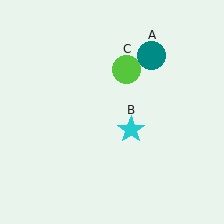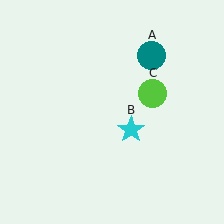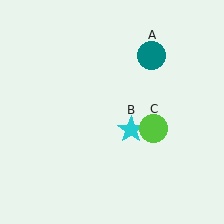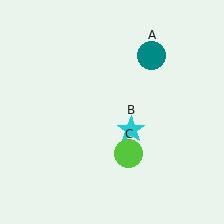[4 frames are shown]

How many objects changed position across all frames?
1 object changed position: lime circle (object C).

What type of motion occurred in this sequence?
The lime circle (object C) rotated clockwise around the center of the scene.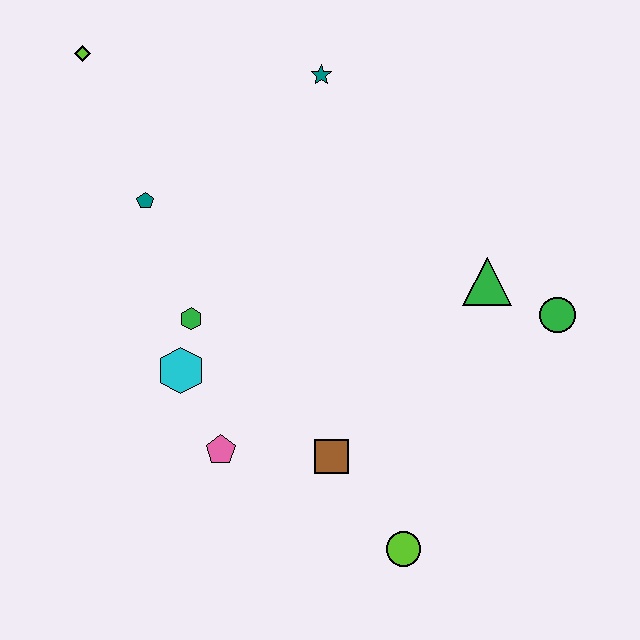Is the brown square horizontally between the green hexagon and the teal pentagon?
No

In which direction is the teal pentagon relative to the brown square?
The teal pentagon is above the brown square.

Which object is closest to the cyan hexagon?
The green hexagon is closest to the cyan hexagon.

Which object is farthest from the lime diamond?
The lime circle is farthest from the lime diamond.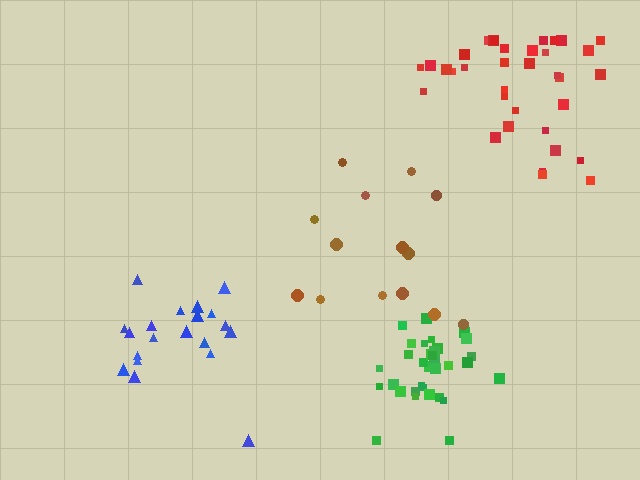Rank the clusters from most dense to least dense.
green, red, blue, brown.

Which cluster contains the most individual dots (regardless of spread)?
Red (35).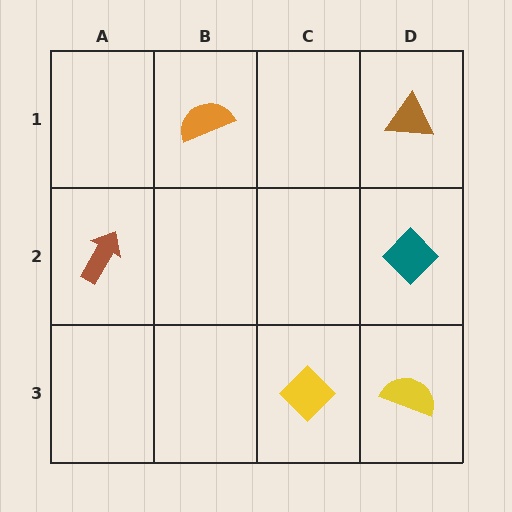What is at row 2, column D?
A teal diamond.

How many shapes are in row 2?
2 shapes.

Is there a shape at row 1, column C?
No, that cell is empty.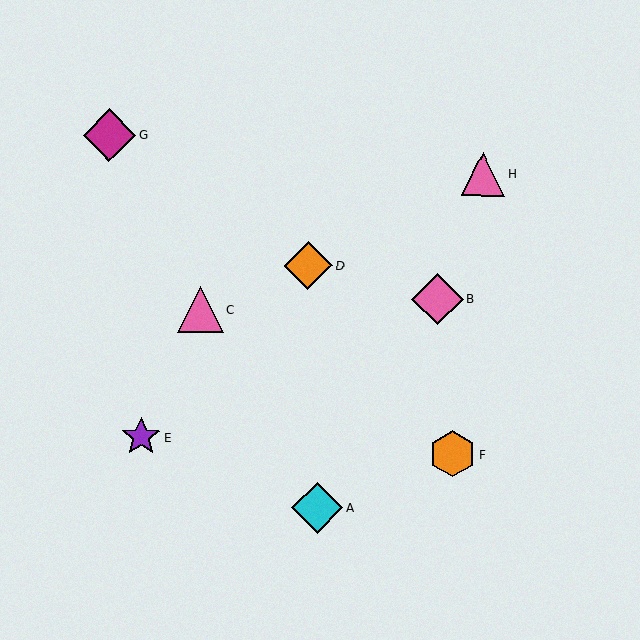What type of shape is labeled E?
Shape E is a purple star.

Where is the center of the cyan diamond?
The center of the cyan diamond is at (318, 508).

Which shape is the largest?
The magenta diamond (labeled G) is the largest.